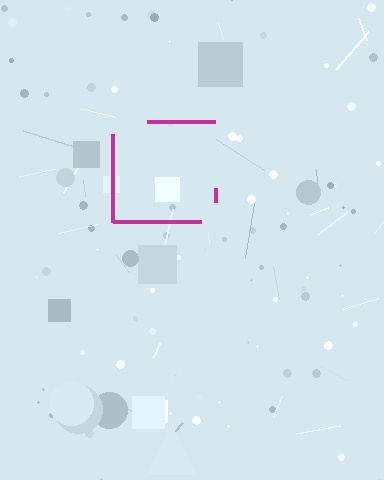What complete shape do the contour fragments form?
The contour fragments form a square.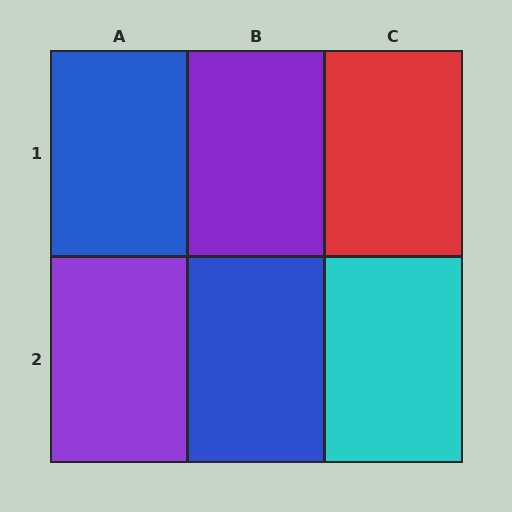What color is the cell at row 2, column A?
Purple.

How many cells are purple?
2 cells are purple.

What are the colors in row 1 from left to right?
Blue, purple, red.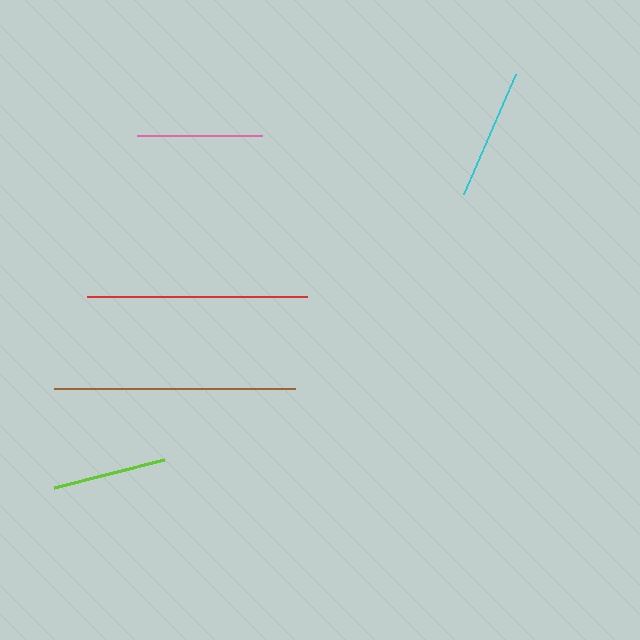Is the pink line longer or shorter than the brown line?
The brown line is longer than the pink line.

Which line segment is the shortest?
The lime line is the shortest at approximately 114 pixels.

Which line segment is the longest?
The brown line is the longest at approximately 241 pixels.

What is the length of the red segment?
The red segment is approximately 219 pixels long.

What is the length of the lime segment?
The lime segment is approximately 114 pixels long.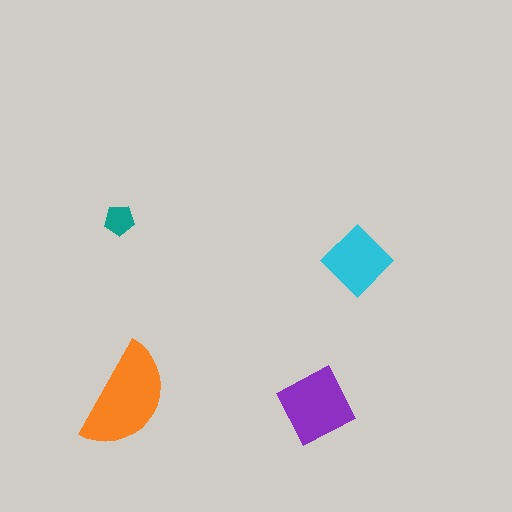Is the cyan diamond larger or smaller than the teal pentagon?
Larger.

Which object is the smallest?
The teal pentagon.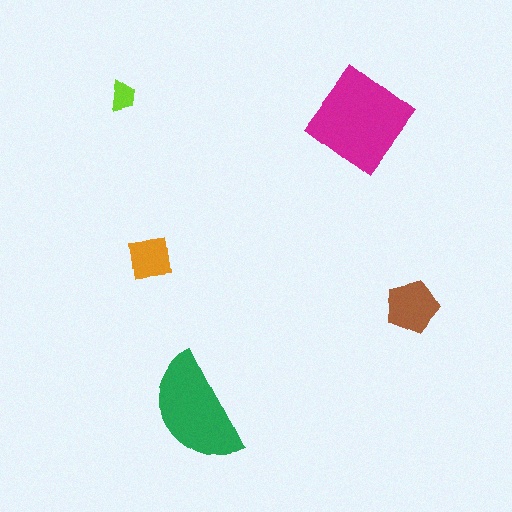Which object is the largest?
The magenta diamond.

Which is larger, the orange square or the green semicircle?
The green semicircle.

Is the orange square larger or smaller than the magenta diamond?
Smaller.